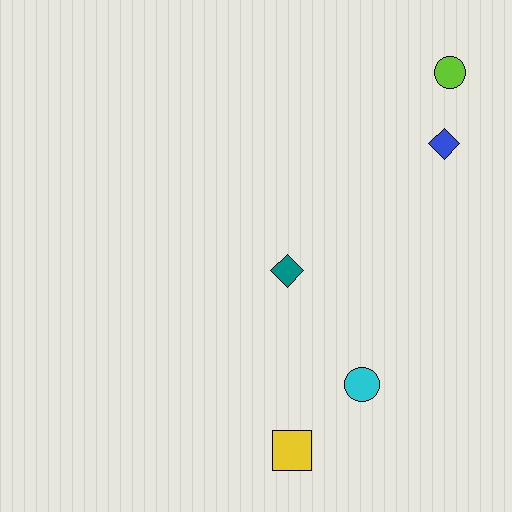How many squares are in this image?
There is 1 square.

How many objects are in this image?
There are 5 objects.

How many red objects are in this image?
There are no red objects.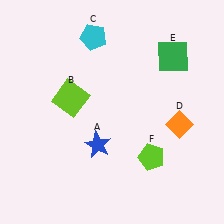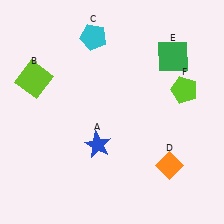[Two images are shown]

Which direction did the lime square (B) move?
The lime square (B) moved left.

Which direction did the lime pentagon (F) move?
The lime pentagon (F) moved up.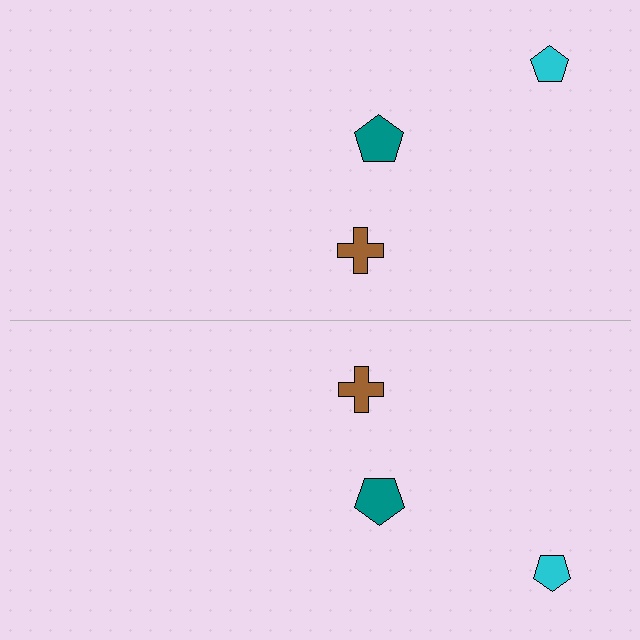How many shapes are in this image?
There are 6 shapes in this image.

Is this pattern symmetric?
Yes, this pattern has bilateral (reflection) symmetry.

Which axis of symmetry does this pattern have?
The pattern has a horizontal axis of symmetry running through the center of the image.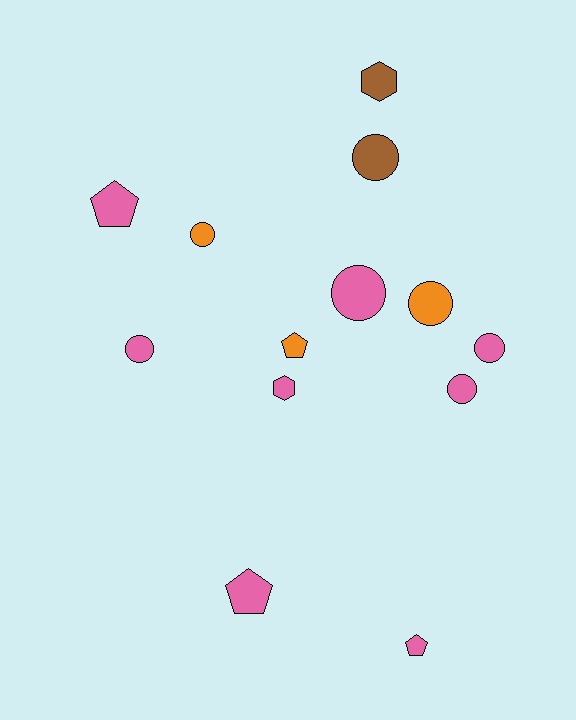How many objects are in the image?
There are 13 objects.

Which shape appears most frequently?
Circle, with 7 objects.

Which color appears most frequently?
Pink, with 8 objects.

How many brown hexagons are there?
There is 1 brown hexagon.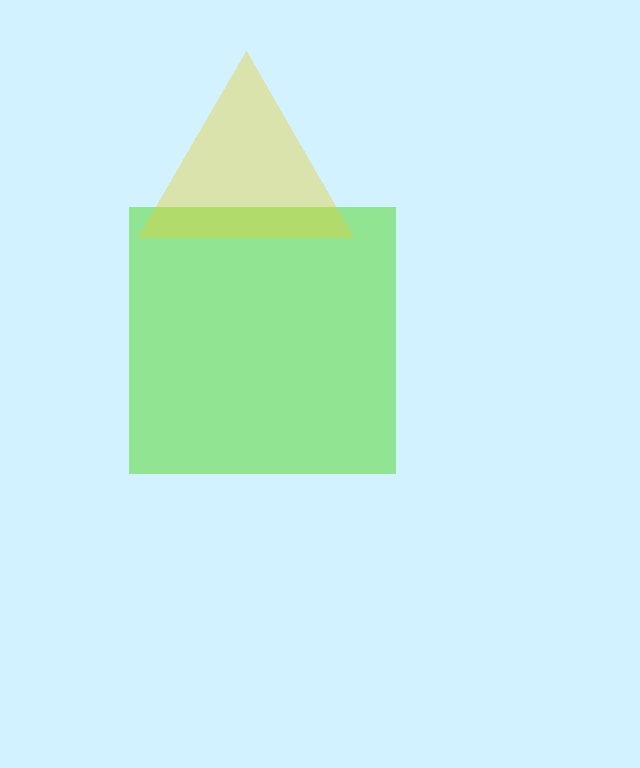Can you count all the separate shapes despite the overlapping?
Yes, there are 2 separate shapes.